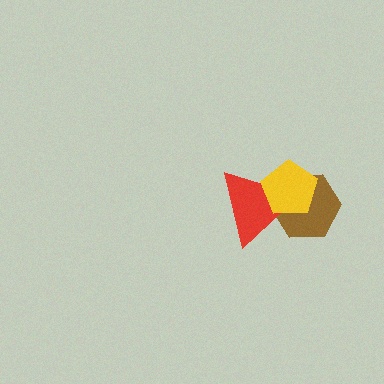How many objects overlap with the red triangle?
2 objects overlap with the red triangle.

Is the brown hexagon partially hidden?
Yes, it is partially covered by another shape.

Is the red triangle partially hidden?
Yes, it is partially covered by another shape.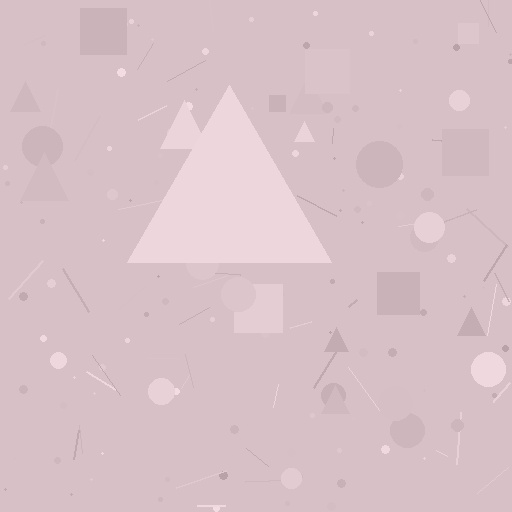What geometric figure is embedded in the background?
A triangle is embedded in the background.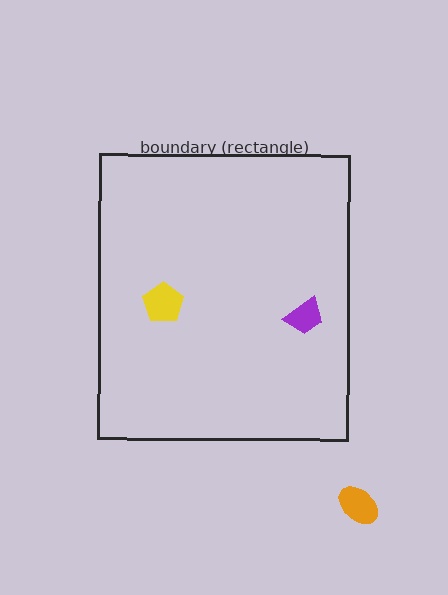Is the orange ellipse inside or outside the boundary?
Outside.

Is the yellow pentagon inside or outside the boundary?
Inside.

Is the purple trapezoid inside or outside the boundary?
Inside.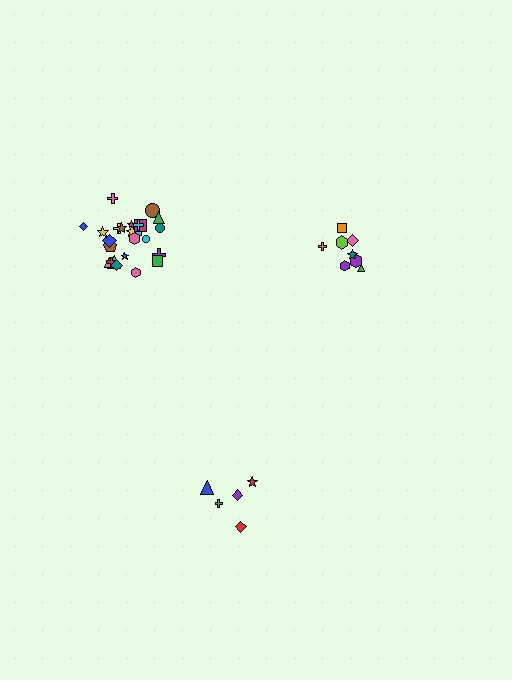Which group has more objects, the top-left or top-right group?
The top-left group.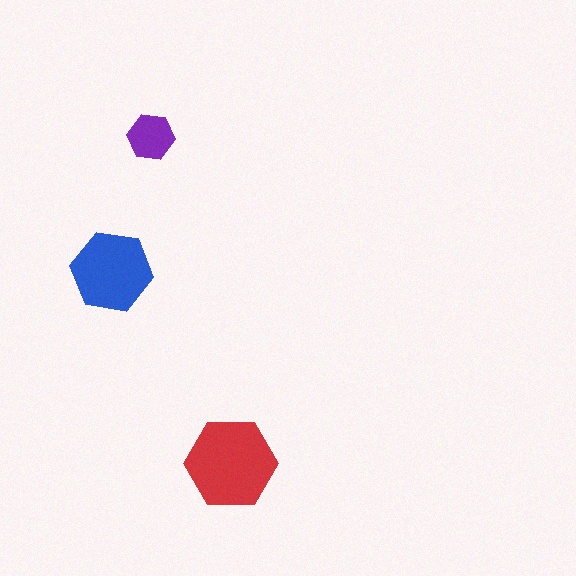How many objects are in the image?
There are 3 objects in the image.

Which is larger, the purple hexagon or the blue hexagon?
The blue one.